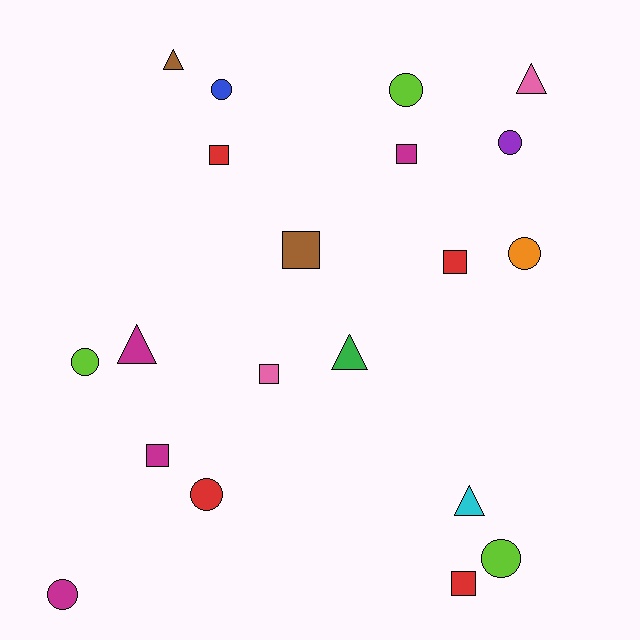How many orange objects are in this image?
There is 1 orange object.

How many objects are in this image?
There are 20 objects.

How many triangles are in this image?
There are 5 triangles.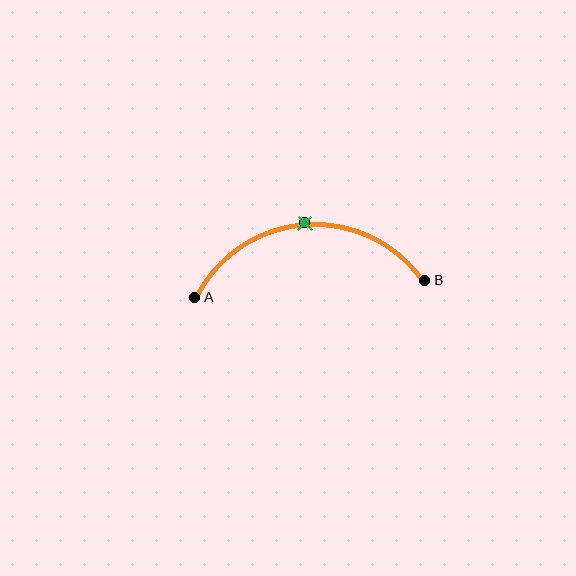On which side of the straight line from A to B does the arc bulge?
The arc bulges above the straight line connecting A and B.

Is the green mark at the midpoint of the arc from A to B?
Yes. The green mark lies on the arc at equal arc-length from both A and B — it is the arc midpoint.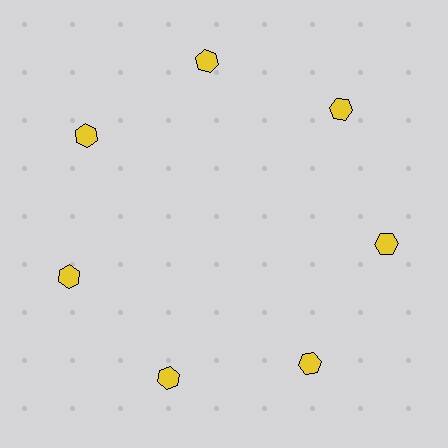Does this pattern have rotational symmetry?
Yes, this pattern has 7-fold rotational symmetry. It looks the same after rotating 51 degrees around the center.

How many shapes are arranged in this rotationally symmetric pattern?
There are 7 shapes, arranged in 7 groups of 1.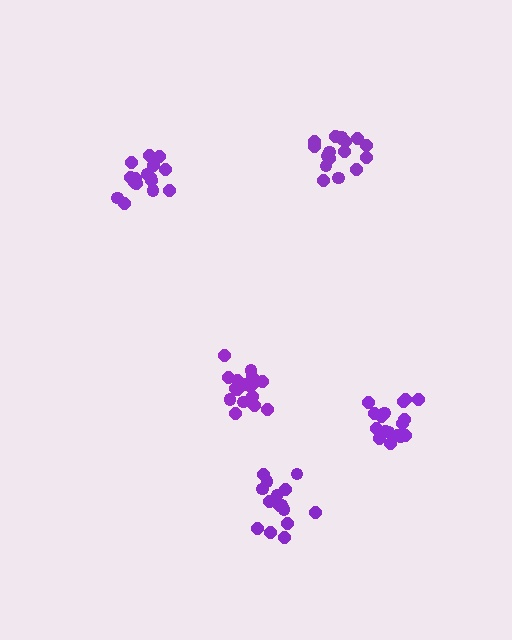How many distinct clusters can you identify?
There are 5 distinct clusters.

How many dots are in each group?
Group 1: 17 dots, Group 2: 16 dots, Group 3: 17 dots, Group 4: 18 dots, Group 5: 15 dots (83 total).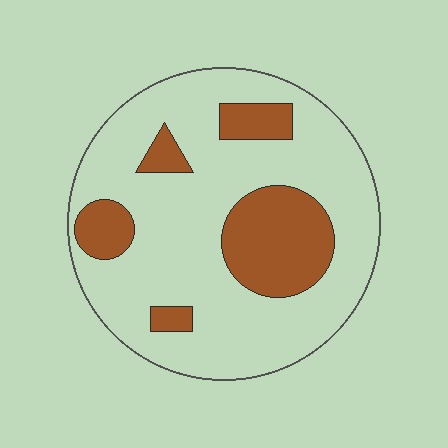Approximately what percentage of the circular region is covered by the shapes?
Approximately 25%.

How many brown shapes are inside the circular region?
5.